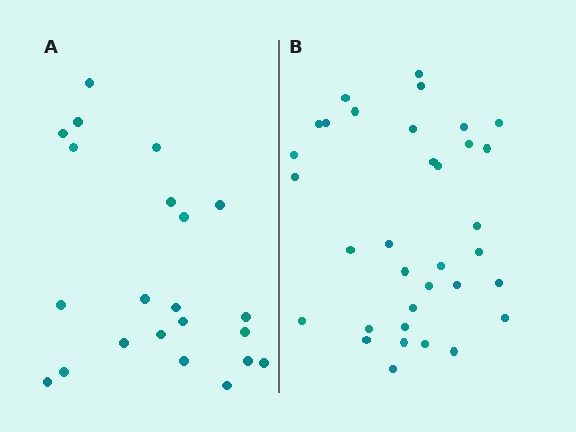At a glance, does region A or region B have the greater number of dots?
Region B (the right region) has more dots.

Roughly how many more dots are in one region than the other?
Region B has roughly 12 or so more dots than region A.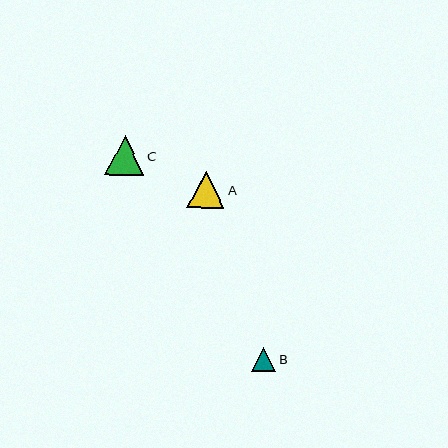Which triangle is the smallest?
Triangle B is the smallest with a size of approximately 24 pixels.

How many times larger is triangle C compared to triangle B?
Triangle C is approximately 1.6 times the size of triangle B.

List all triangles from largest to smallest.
From largest to smallest: C, A, B.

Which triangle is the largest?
Triangle C is the largest with a size of approximately 40 pixels.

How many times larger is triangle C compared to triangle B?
Triangle C is approximately 1.6 times the size of triangle B.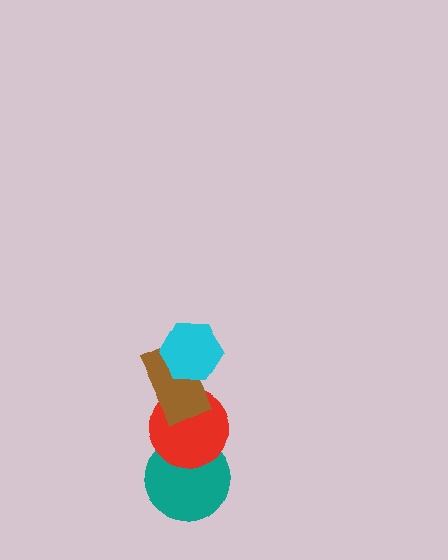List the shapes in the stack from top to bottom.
From top to bottom: the cyan hexagon, the brown rectangle, the red circle, the teal circle.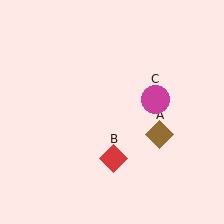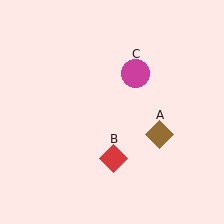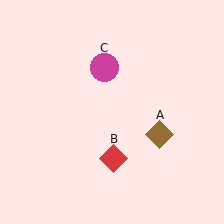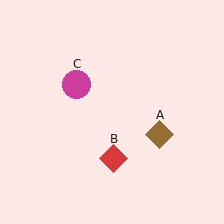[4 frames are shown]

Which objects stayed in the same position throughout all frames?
Brown diamond (object A) and red diamond (object B) remained stationary.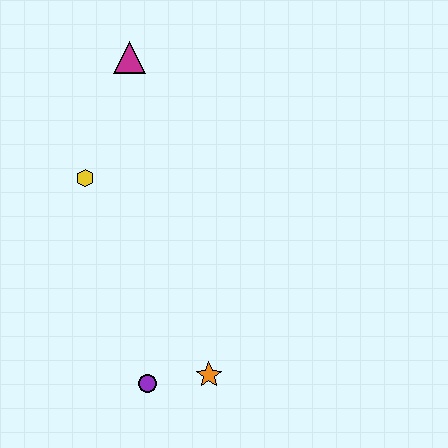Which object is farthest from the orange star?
The magenta triangle is farthest from the orange star.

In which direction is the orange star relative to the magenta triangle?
The orange star is below the magenta triangle.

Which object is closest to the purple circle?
The orange star is closest to the purple circle.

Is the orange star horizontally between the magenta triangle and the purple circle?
No